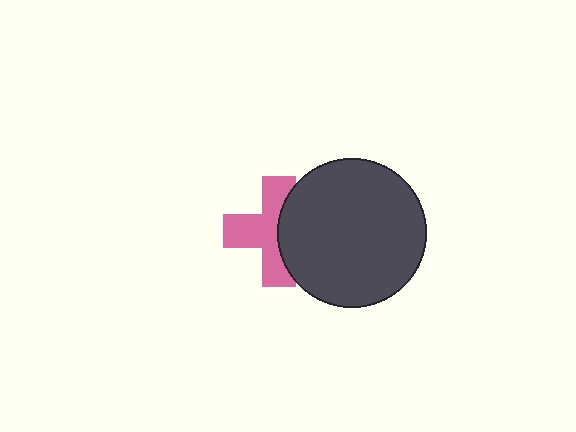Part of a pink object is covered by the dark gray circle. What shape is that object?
It is a cross.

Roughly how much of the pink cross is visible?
About half of it is visible (roughly 60%).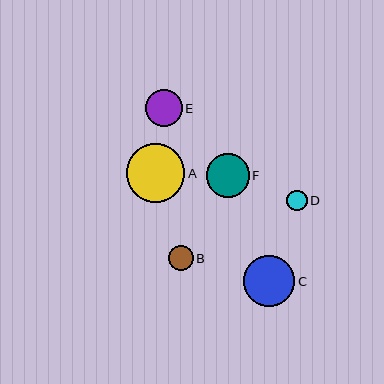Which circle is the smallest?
Circle D is the smallest with a size of approximately 21 pixels.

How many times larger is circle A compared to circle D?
Circle A is approximately 2.8 times the size of circle D.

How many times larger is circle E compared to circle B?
Circle E is approximately 1.5 times the size of circle B.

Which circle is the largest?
Circle A is the largest with a size of approximately 58 pixels.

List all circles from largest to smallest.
From largest to smallest: A, C, F, E, B, D.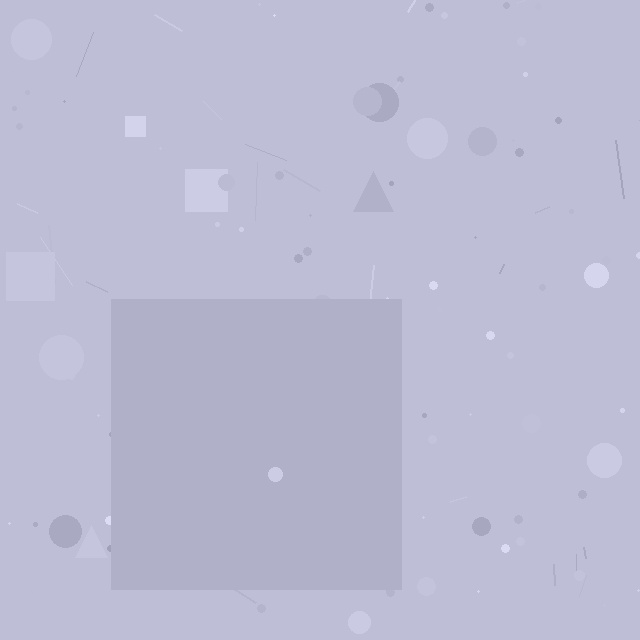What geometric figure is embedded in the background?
A square is embedded in the background.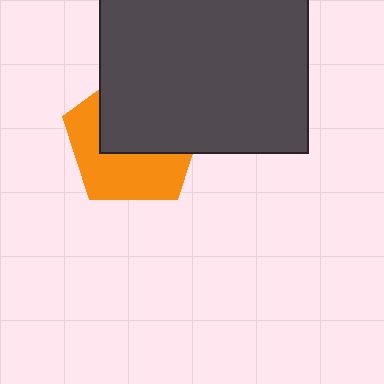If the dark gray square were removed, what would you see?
You would see the complete orange pentagon.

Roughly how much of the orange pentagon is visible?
About half of it is visible (roughly 48%).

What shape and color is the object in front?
The object in front is a dark gray square.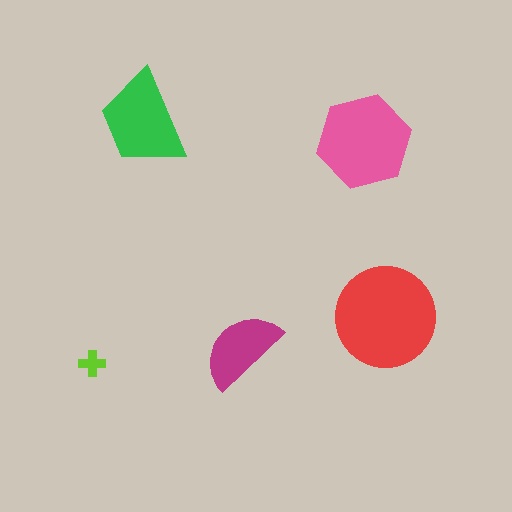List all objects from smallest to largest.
The lime cross, the magenta semicircle, the green trapezoid, the pink hexagon, the red circle.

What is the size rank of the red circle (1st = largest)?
1st.